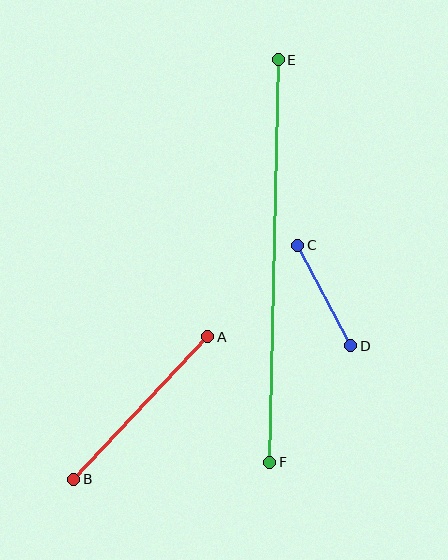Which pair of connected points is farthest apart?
Points E and F are farthest apart.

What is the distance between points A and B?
The distance is approximately 196 pixels.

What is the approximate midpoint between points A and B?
The midpoint is at approximately (141, 408) pixels.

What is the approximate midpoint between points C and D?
The midpoint is at approximately (324, 295) pixels.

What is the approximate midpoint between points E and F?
The midpoint is at approximately (274, 261) pixels.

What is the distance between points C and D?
The distance is approximately 113 pixels.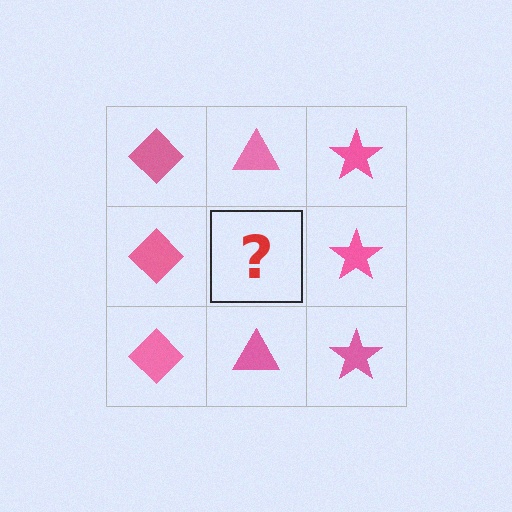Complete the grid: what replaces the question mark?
The question mark should be replaced with a pink triangle.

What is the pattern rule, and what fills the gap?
The rule is that each column has a consistent shape. The gap should be filled with a pink triangle.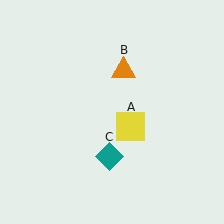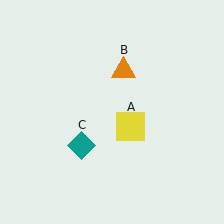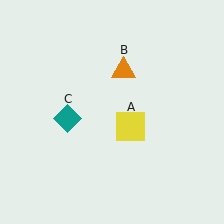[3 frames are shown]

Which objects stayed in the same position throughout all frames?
Yellow square (object A) and orange triangle (object B) remained stationary.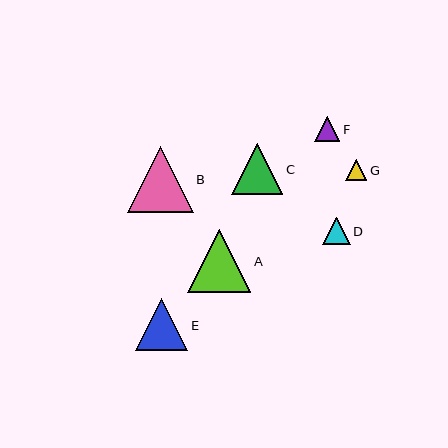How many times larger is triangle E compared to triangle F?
Triangle E is approximately 2.1 times the size of triangle F.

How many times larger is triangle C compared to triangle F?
Triangle C is approximately 2.1 times the size of triangle F.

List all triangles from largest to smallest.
From largest to smallest: B, A, E, C, D, F, G.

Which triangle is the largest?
Triangle B is the largest with a size of approximately 66 pixels.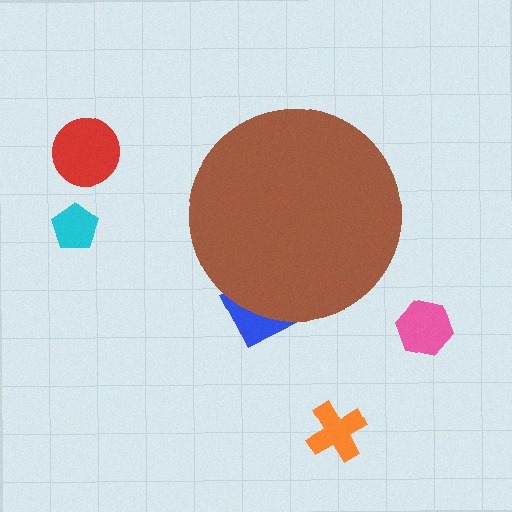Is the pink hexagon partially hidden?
No, the pink hexagon is fully visible.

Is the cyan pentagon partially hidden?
No, the cyan pentagon is fully visible.